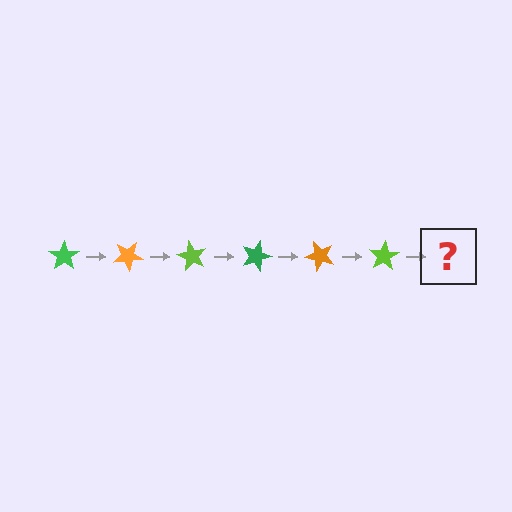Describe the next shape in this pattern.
It should be a green star, rotated 180 degrees from the start.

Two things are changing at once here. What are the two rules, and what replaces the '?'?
The two rules are that it rotates 30 degrees each step and the color cycles through green, orange, and lime. The '?' should be a green star, rotated 180 degrees from the start.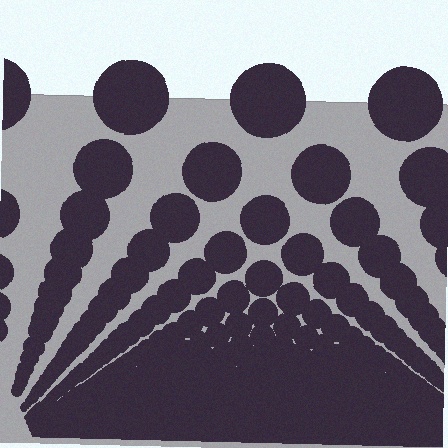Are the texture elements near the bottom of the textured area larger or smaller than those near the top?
Smaller. The gradient is inverted — elements near the bottom are smaller and denser.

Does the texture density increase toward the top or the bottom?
Density increases toward the bottom.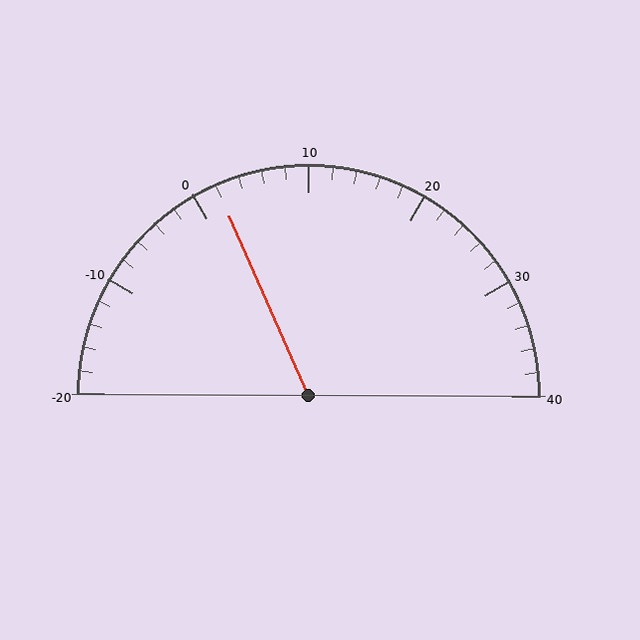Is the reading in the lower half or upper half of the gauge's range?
The reading is in the lower half of the range (-20 to 40).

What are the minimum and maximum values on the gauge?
The gauge ranges from -20 to 40.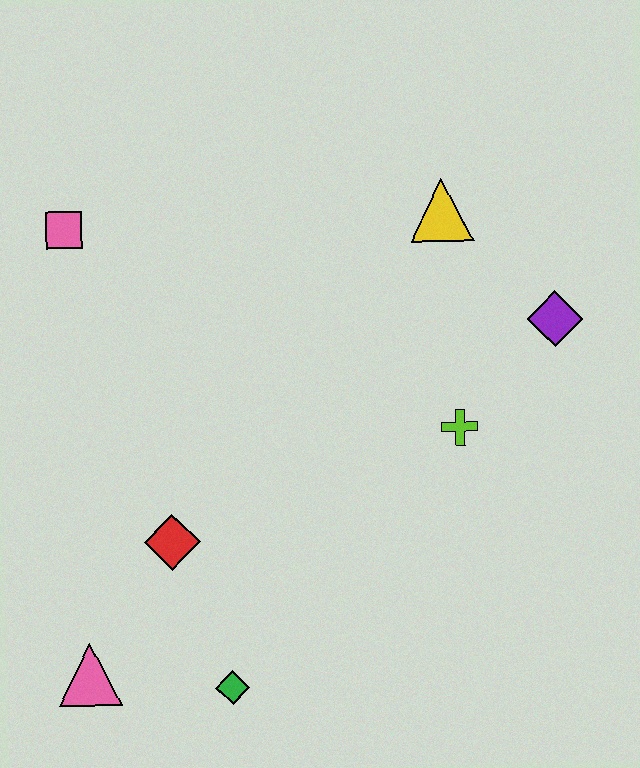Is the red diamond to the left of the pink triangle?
No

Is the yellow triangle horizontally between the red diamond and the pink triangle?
No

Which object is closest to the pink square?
The red diamond is closest to the pink square.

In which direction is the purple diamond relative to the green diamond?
The purple diamond is above the green diamond.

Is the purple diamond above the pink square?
No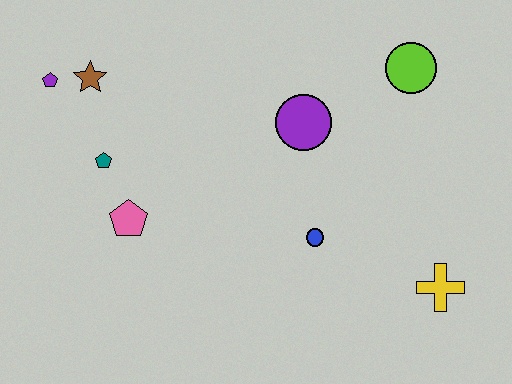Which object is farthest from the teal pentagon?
The yellow cross is farthest from the teal pentagon.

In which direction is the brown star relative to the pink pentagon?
The brown star is above the pink pentagon.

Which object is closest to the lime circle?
The purple circle is closest to the lime circle.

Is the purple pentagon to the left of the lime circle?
Yes